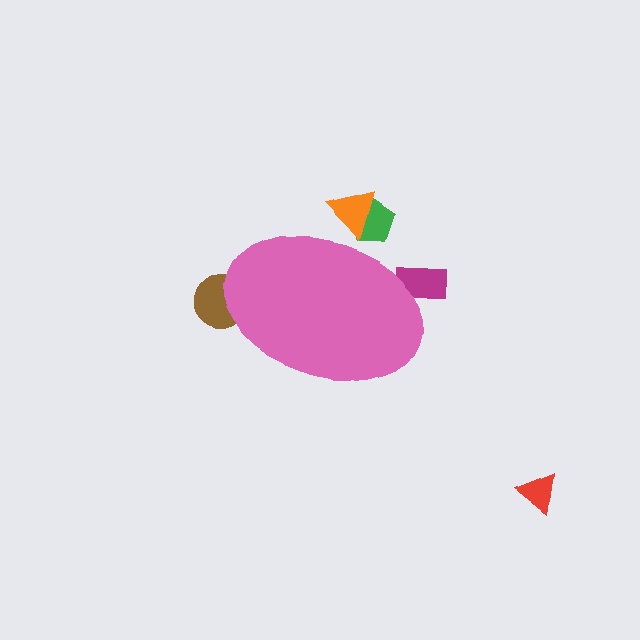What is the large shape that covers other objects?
A pink ellipse.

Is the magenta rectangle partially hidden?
Yes, the magenta rectangle is partially hidden behind the pink ellipse.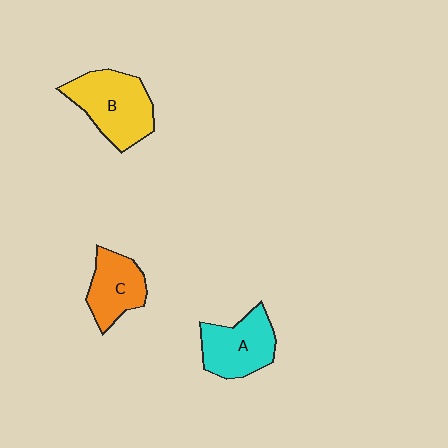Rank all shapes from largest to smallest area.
From largest to smallest: B (yellow), A (cyan), C (orange).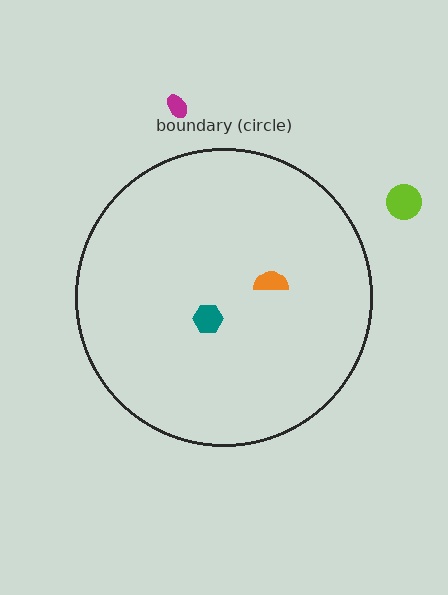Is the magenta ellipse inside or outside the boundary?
Outside.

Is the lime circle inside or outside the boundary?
Outside.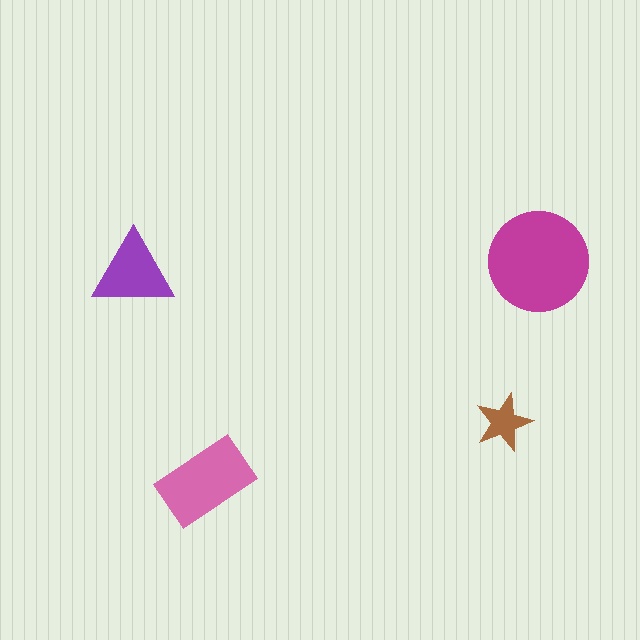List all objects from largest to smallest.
The magenta circle, the pink rectangle, the purple triangle, the brown star.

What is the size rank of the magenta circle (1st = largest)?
1st.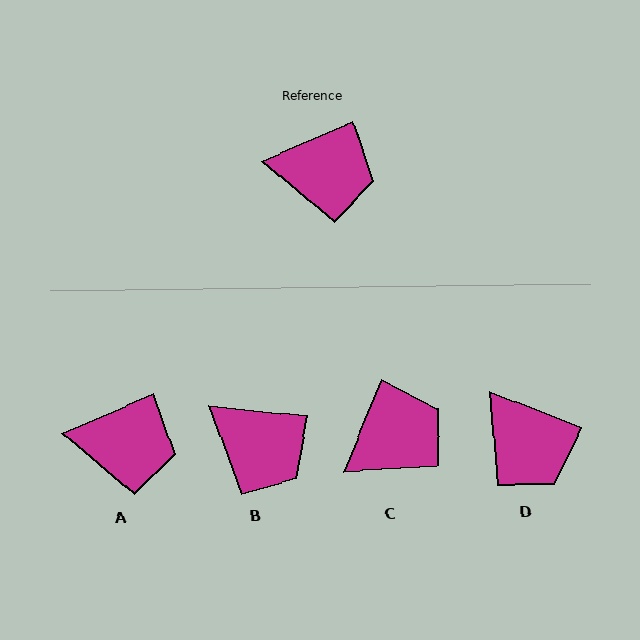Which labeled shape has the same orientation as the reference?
A.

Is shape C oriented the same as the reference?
No, it is off by about 44 degrees.